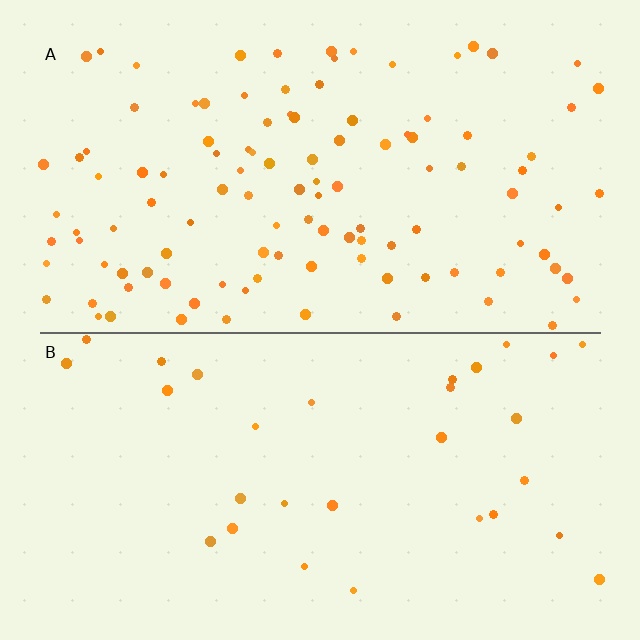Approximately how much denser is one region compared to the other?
Approximately 3.6× — region A over region B.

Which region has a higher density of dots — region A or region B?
A (the top).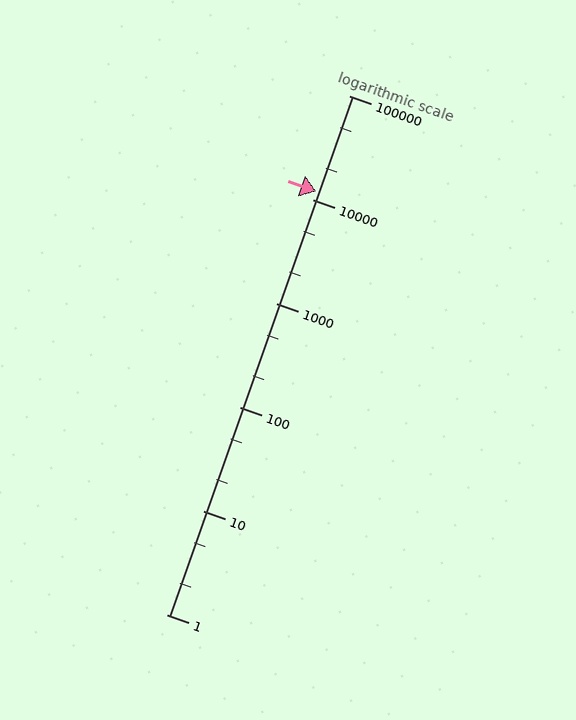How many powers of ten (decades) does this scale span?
The scale spans 5 decades, from 1 to 100000.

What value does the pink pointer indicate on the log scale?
The pointer indicates approximately 12000.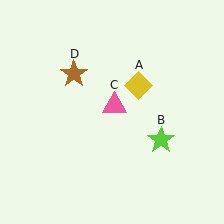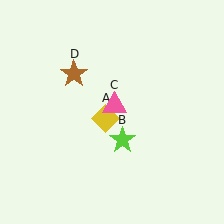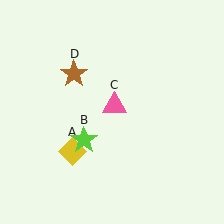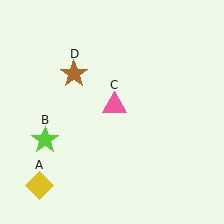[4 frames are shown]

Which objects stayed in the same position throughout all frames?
Pink triangle (object C) and brown star (object D) remained stationary.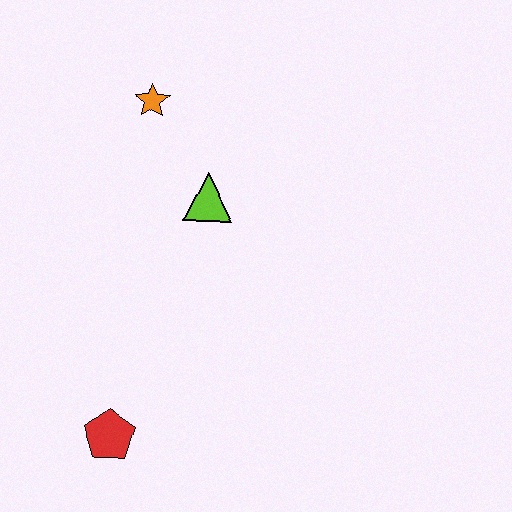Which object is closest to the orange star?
The lime triangle is closest to the orange star.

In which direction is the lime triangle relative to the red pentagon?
The lime triangle is above the red pentagon.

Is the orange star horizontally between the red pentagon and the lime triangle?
Yes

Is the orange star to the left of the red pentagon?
No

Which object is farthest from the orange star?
The red pentagon is farthest from the orange star.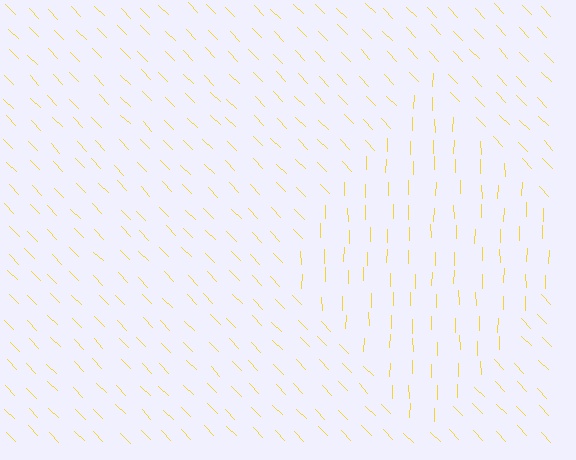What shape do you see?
I see a diamond.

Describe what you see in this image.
The image is filled with small yellow line segments. A diamond region in the image has lines oriented differently from the surrounding lines, creating a visible texture boundary.